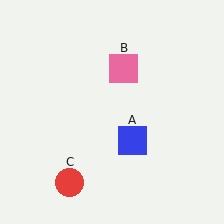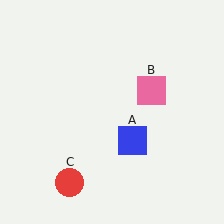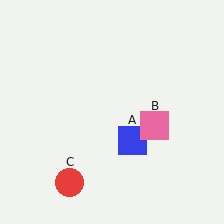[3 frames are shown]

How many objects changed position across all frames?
1 object changed position: pink square (object B).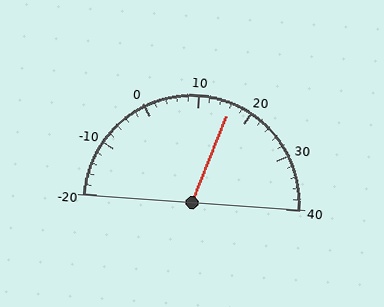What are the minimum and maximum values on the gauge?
The gauge ranges from -20 to 40.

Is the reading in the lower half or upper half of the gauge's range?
The reading is in the upper half of the range (-20 to 40).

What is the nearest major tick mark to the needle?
The nearest major tick mark is 20.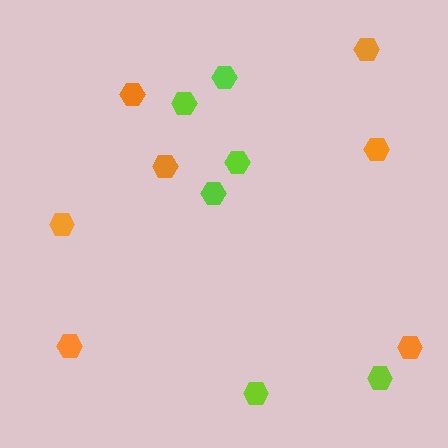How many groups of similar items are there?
There are 2 groups: one group of lime hexagons (6) and one group of orange hexagons (7).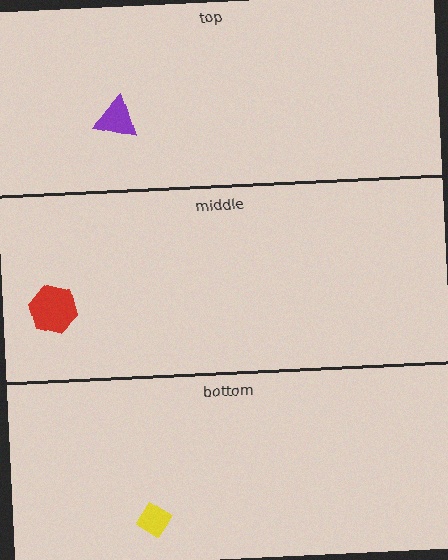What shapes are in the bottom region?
The yellow diamond.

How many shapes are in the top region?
1.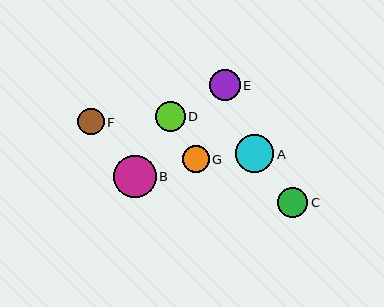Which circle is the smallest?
Circle F is the smallest with a size of approximately 26 pixels.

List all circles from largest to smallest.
From largest to smallest: B, A, E, D, C, G, F.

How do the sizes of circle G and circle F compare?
Circle G and circle F are approximately the same size.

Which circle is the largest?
Circle B is the largest with a size of approximately 42 pixels.